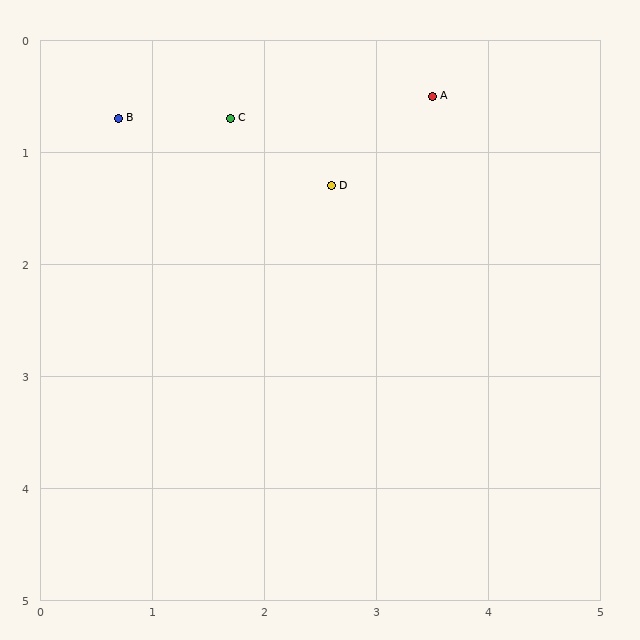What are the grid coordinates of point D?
Point D is at approximately (2.6, 1.3).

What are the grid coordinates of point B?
Point B is at approximately (0.7, 0.7).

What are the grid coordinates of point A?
Point A is at approximately (3.5, 0.5).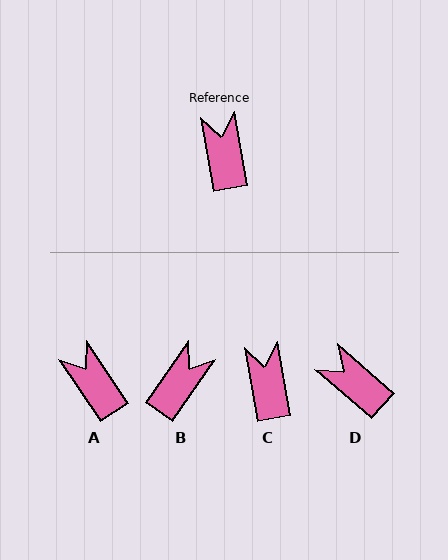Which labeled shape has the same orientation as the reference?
C.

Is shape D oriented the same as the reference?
No, it is off by about 39 degrees.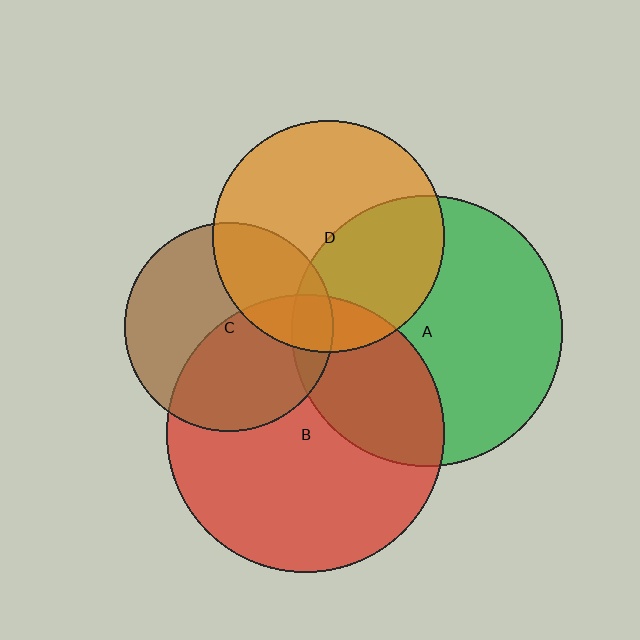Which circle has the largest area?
Circle B (red).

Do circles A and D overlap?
Yes.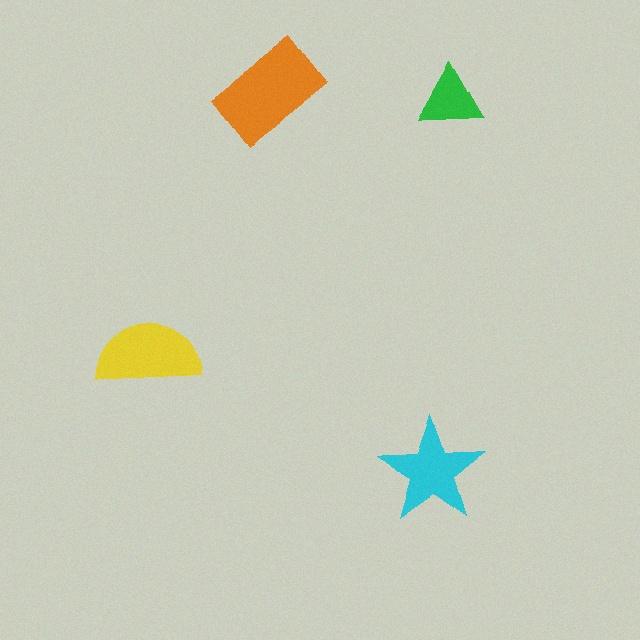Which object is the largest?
The orange rectangle.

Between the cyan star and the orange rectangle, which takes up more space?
The orange rectangle.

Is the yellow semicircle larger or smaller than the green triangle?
Larger.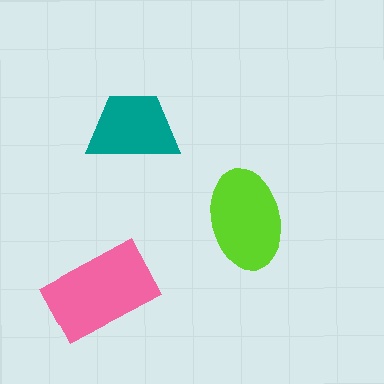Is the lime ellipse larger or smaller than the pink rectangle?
Smaller.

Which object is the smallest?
The teal trapezoid.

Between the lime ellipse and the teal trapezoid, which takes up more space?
The lime ellipse.